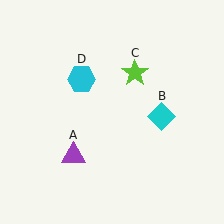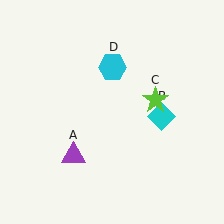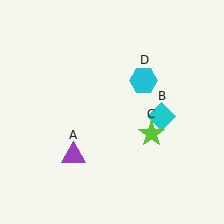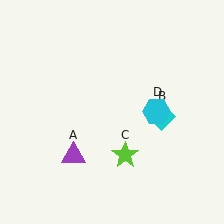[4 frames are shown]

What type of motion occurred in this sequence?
The lime star (object C), cyan hexagon (object D) rotated clockwise around the center of the scene.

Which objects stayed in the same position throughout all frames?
Purple triangle (object A) and cyan diamond (object B) remained stationary.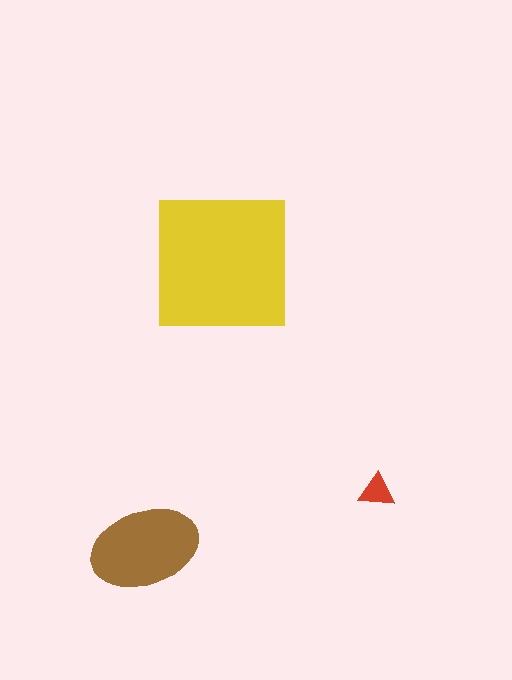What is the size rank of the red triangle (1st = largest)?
3rd.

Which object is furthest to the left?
The brown ellipse is leftmost.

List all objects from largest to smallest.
The yellow square, the brown ellipse, the red triangle.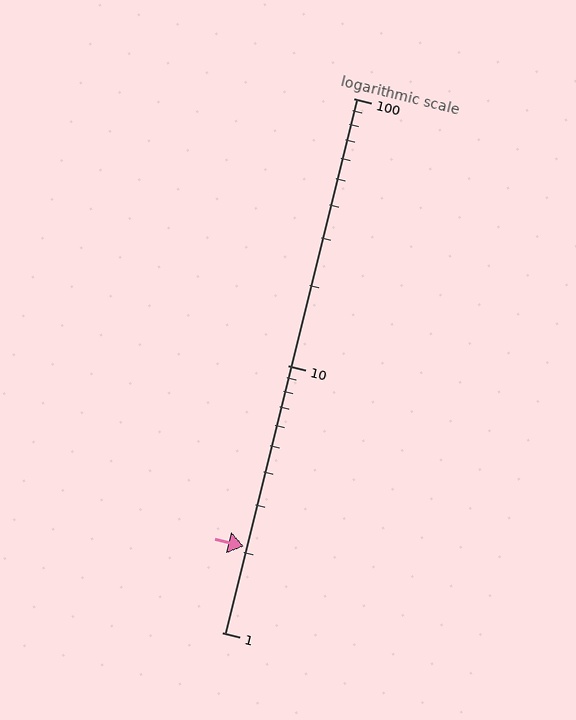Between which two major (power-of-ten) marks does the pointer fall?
The pointer is between 1 and 10.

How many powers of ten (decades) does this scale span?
The scale spans 2 decades, from 1 to 100.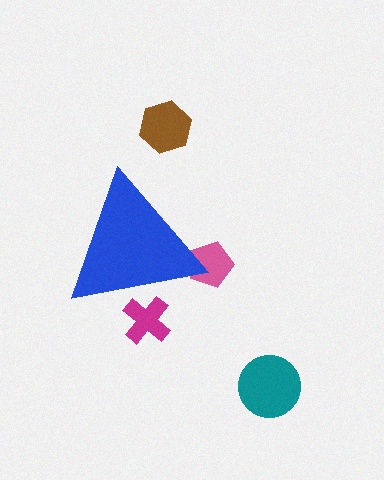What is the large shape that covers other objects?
A blue triangle.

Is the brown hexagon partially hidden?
No, the brown hexagon is fully visible.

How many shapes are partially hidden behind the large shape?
2 shapes are partially hidden.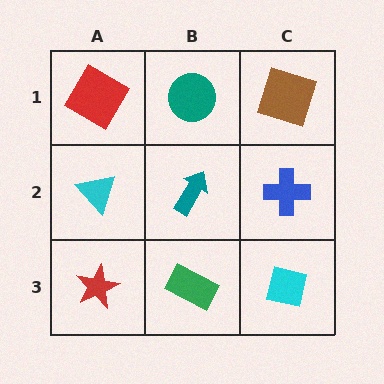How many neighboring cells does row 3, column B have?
3.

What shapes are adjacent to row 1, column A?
A cyan triangle (row 2, column A), a teal circle (row 1, column B).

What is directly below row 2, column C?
A cyan square.